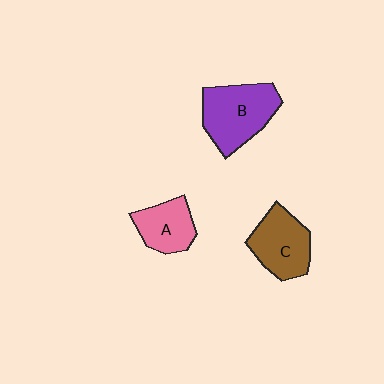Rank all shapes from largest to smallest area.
From largest to smallest: B (purple), C (brown), A (pink).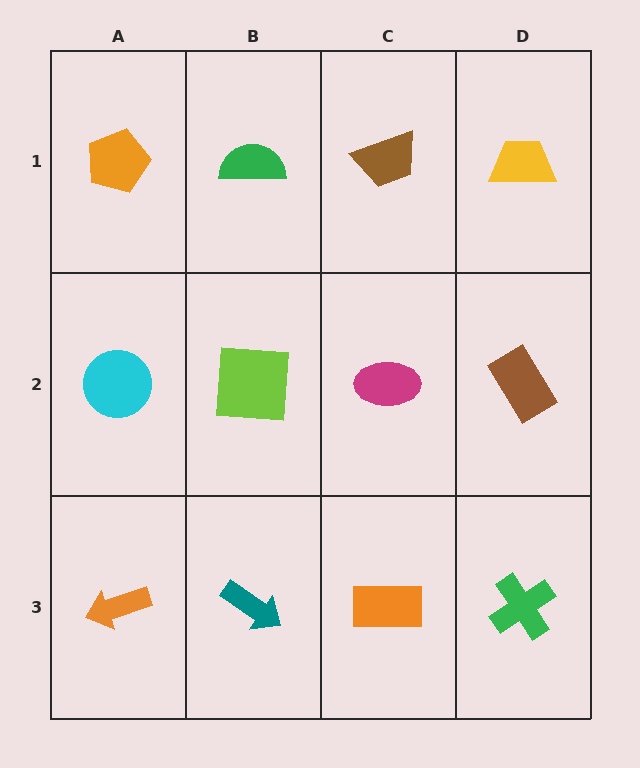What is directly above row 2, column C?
A brown trapezoid.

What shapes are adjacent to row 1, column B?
A lime square (row 2, column B), an orange pentagon (row 1, column A), a brown trapezoid (row 1, column C).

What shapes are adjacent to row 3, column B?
A lime square (row 2, column B), an orange arrow (row 3, column A), an orange rectangle (row 3, column C).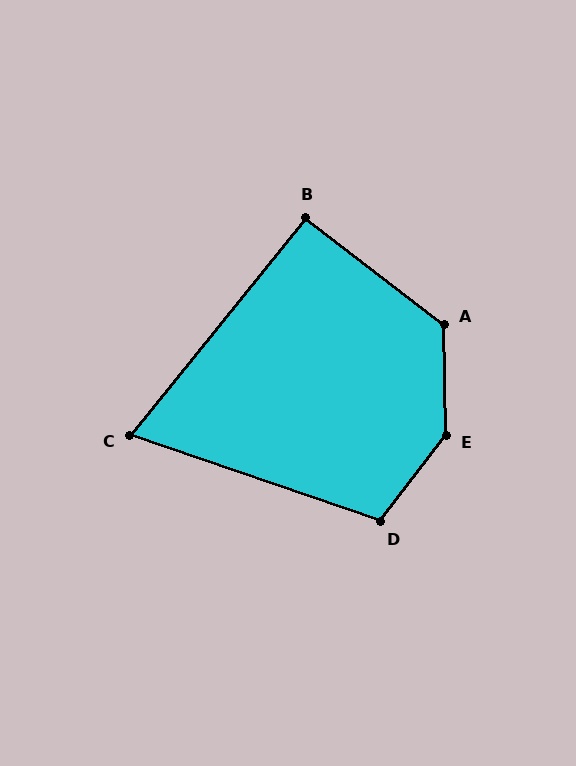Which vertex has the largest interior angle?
E, at approximately 142 degrees.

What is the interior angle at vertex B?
Approximately 91 degrees (approximately right).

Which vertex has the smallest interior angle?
C, at approximately 70 degrees.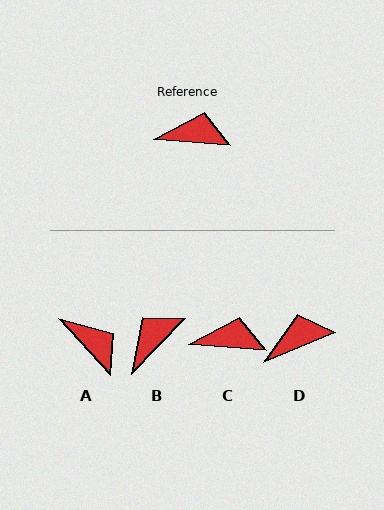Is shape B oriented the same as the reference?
No, it is off by about 50 degrees.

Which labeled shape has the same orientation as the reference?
C.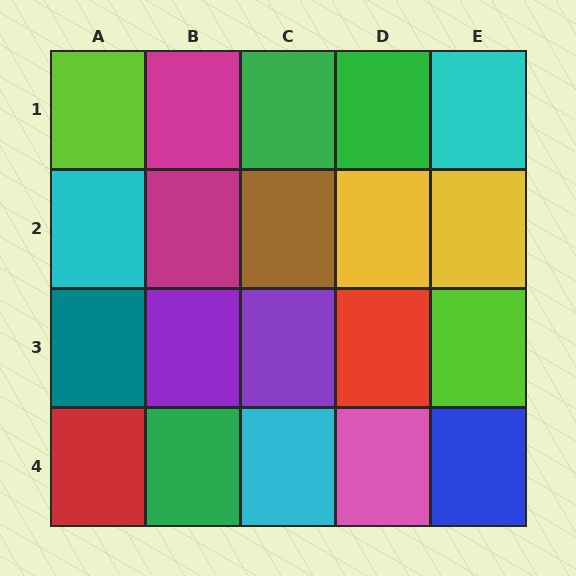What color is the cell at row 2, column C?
Brown.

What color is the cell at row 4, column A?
Red.